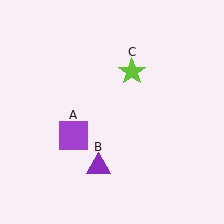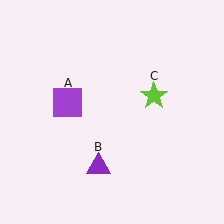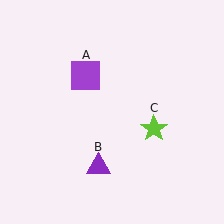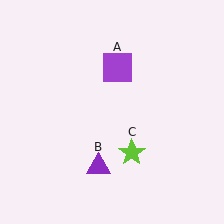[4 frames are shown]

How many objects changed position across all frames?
2 objects changed position: purple square (object A), lime star (object C).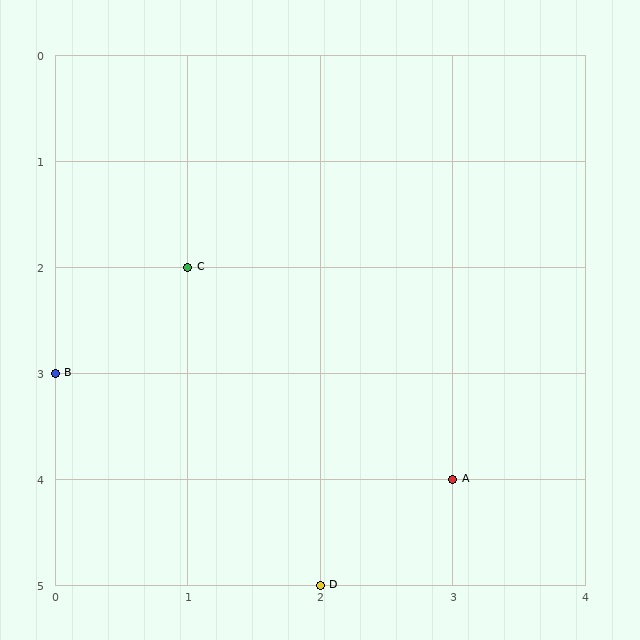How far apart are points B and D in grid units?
Points B and D are 2 columns and 2 rows apart (about 2.8 grid units diagonally).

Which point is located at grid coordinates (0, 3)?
Point B is at (0, 3).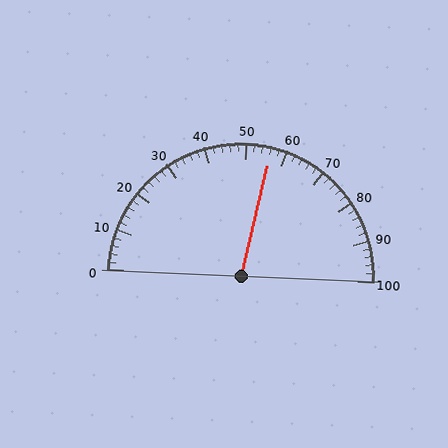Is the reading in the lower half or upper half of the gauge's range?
The reading is in the upper half of the range (0 to 100).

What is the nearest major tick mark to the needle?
The nearest major tick mark is 60.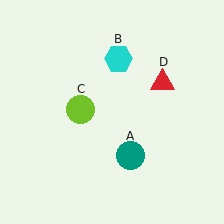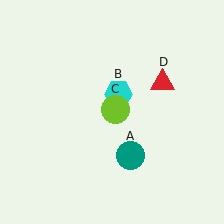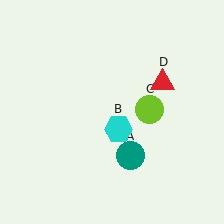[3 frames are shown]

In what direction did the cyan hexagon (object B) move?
The cyan hexagon (object B) moved down.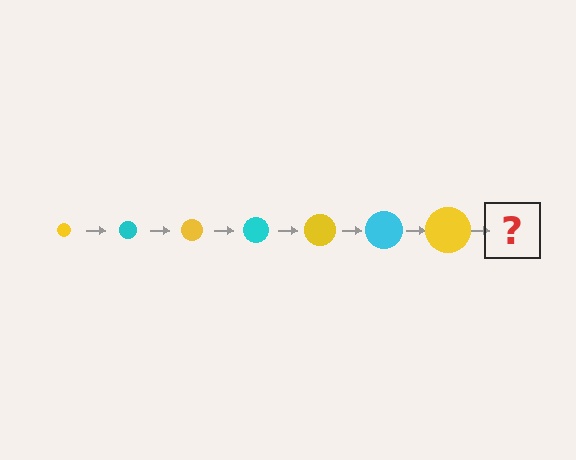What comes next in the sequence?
The next element should be a cyan circle, larger than the previous one.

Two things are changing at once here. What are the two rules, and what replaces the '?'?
The two rules are that the circle grows larger each step and the color cycles through yellow and cyan. The '?' should be a cyan circle, larger than the previous one.